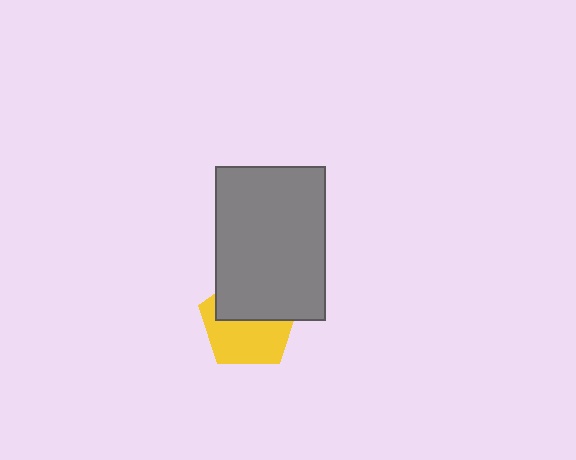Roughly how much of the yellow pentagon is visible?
About half of it is visible (roughly 54%).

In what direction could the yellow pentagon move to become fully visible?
The yellow pentagon could move down. That would shift it out from behind the gray rectangle entirely.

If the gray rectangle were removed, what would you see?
You would see the complete yellow pentagon.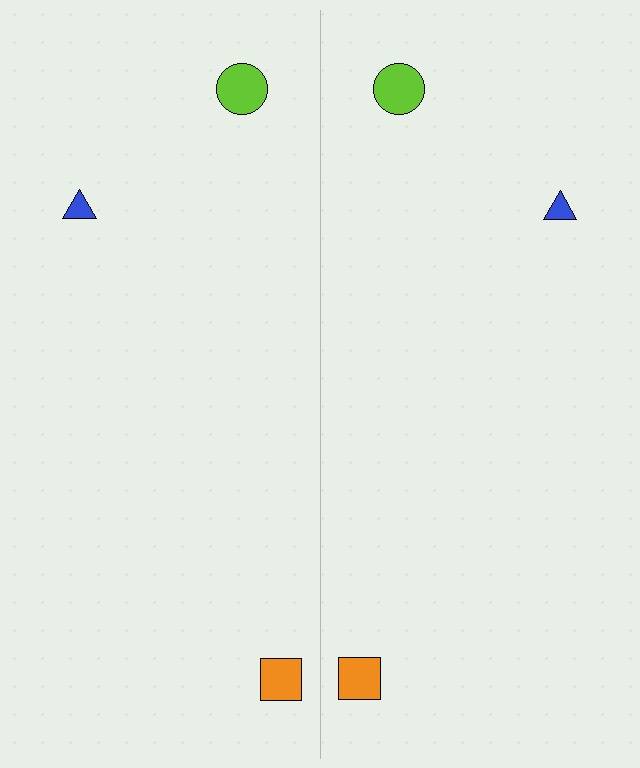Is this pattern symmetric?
Yes, this pattern has bilateral (reflection) symmetry.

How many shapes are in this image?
There are 6 shapes in this image.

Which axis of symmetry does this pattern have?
The pattern has a vertical axis of symmetry running through the center of the image.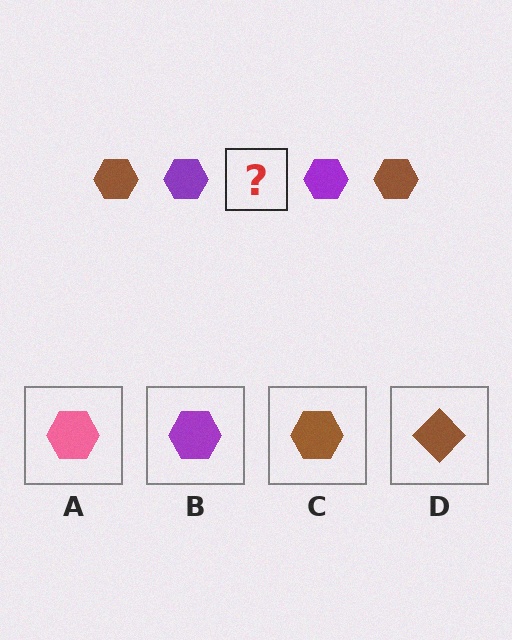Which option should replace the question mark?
Option C.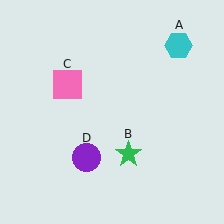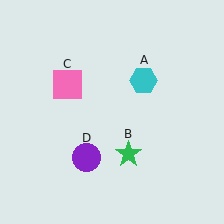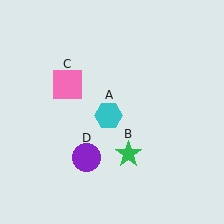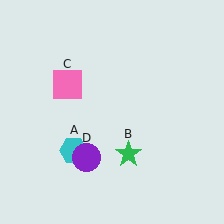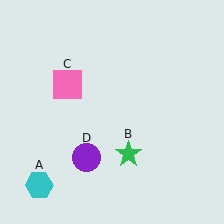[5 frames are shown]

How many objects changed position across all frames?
1 object changed position: cyan hexagon (object A).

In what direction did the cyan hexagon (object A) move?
The cyan hexagon (object A) moved down and to the left.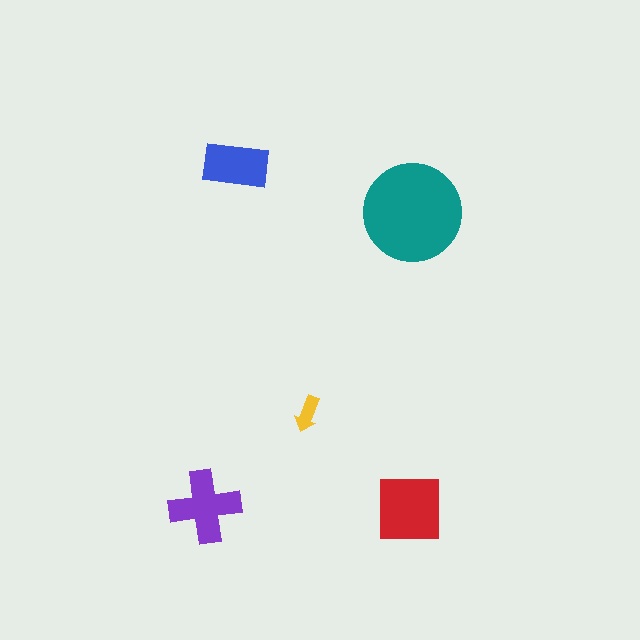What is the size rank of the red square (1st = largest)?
2nd.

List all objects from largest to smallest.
The teal circle, the red square, the purple cross, the blue rectangle, the yellow arrow.